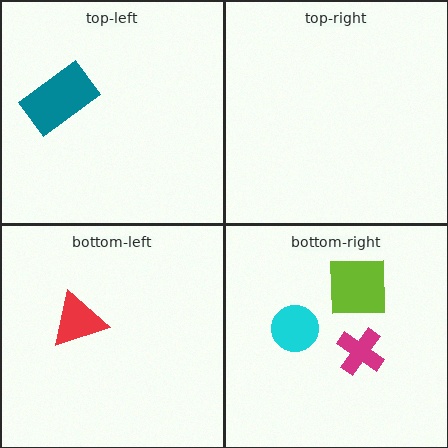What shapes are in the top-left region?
The teal rectangle.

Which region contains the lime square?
The bottom-right region.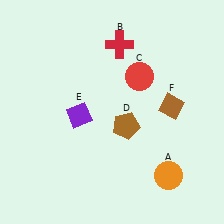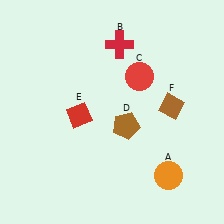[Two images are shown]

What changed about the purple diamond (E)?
In Image 1, E is purple. In Image 2, it changed to red.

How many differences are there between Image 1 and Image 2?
There is 1 difference between the two images.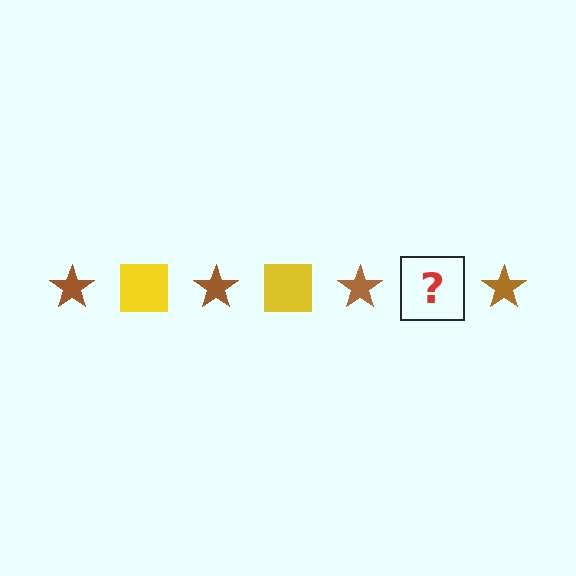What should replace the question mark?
The question mark should be replaced with a yellow square.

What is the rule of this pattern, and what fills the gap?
The rule is that the pattern alternates between brown star and yellow square. The gap should be filled with a yellow square.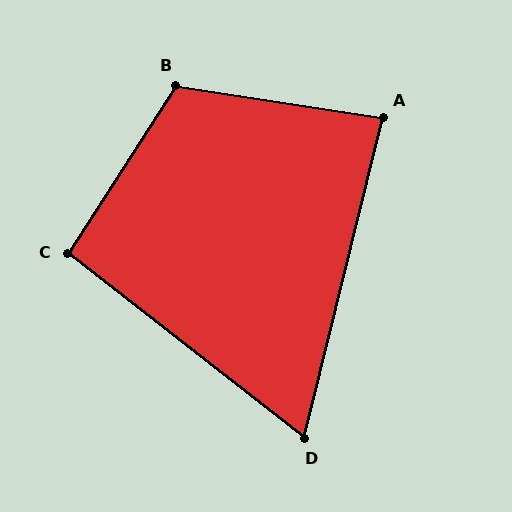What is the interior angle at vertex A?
Approximately 85 degrees (acute).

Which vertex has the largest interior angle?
B, at approximately 114 degrees.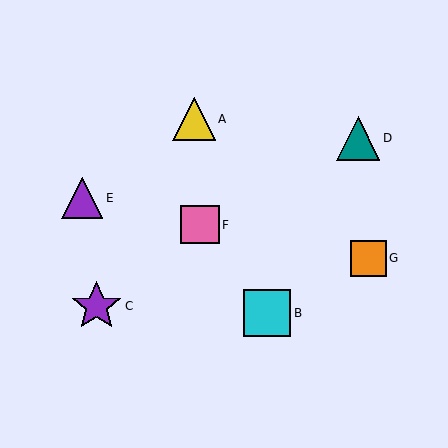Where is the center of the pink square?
The center of the pink square is at (200, 225).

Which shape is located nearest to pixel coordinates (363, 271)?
The orange square (labeled G) at (368, 258) is nearest to that location.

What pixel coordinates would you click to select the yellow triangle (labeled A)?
Click at (194, 119) to select the yellow triangle A.